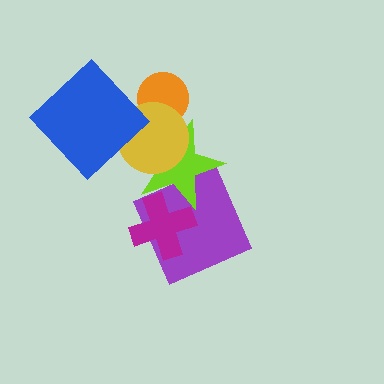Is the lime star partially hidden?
Yes, it is partially covered by another shape.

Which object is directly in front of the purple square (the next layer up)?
The lime star is directly in front of the purple square.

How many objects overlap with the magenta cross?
2 objects overlap with the magenta cross.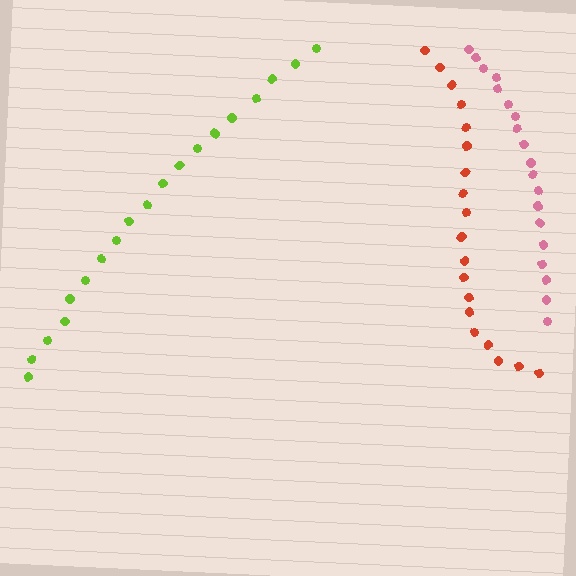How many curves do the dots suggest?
There are 3 distinct paths.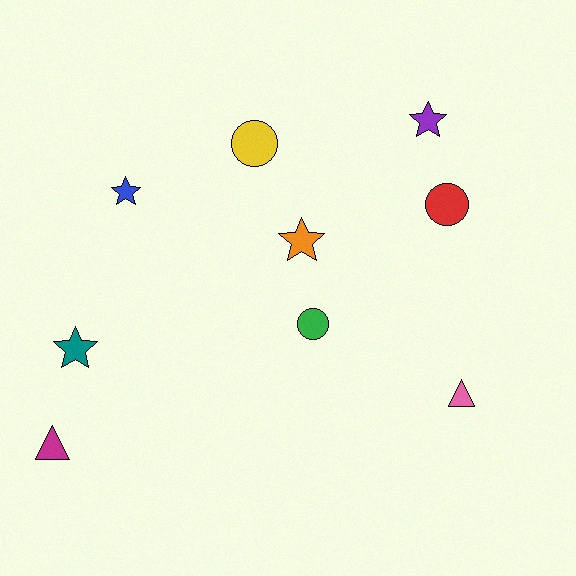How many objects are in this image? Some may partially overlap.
There are 9 objects.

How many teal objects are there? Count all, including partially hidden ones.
There is 1 teal object.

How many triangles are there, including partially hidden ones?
There are 2 triangles.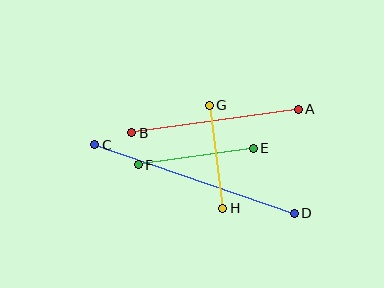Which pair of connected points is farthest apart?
Points C and D are farthest apart.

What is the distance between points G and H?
The distance is approximately 104 pixels.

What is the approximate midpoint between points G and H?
The midpoint is at approximately (216, 157) pixels.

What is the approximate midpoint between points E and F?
The midpoint is at approximately (196, 156) pixels.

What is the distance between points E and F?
The distance is approximately 116 pixels.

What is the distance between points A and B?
The distance is approximately 168 pixels.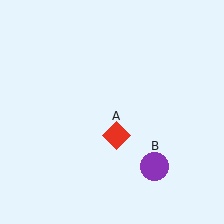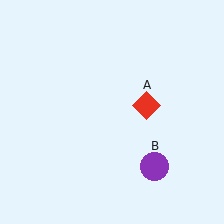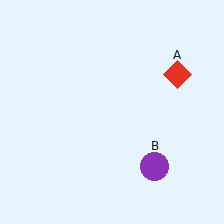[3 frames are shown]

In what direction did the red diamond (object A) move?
The red diamond (object A) moved up and to the right.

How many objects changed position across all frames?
1 object changed position: red diamond (object A).